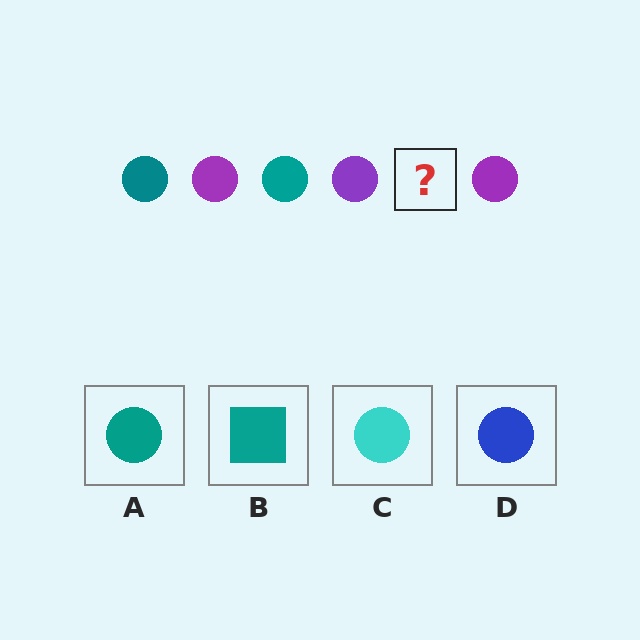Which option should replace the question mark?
Option A.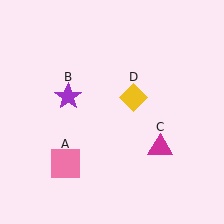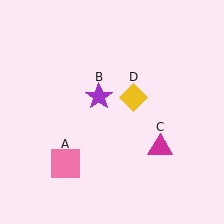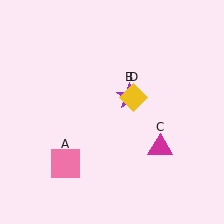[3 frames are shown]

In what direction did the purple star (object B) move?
The purple star (object B) moved right.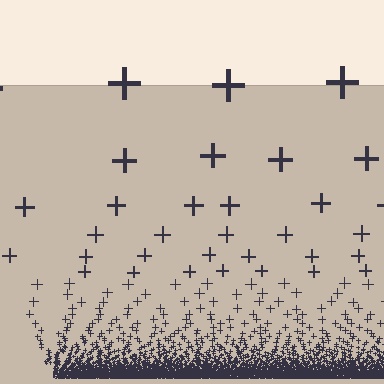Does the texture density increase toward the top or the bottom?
Density increases toward the bottom.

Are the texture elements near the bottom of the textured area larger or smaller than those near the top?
Smaller. The gradient is inverted — elements near the bottom are smaller and denser.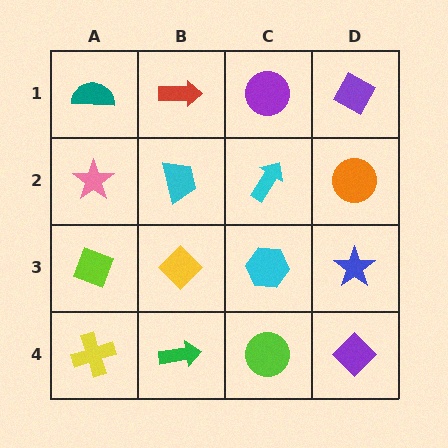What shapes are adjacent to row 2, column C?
A purple circle (row 1, column C), a cyan hexagon (row 3, column C), a cyan trapezoid (row 2, column B), an orange circle (row 2, column D).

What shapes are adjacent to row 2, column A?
A teal semicircle (row 1, column A), a lime diamond (row 3, column A), a cyan trapezoid (row 2, column B).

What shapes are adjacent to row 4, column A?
A lime diamond (row 3, column A), a green arrow (row 4, column B).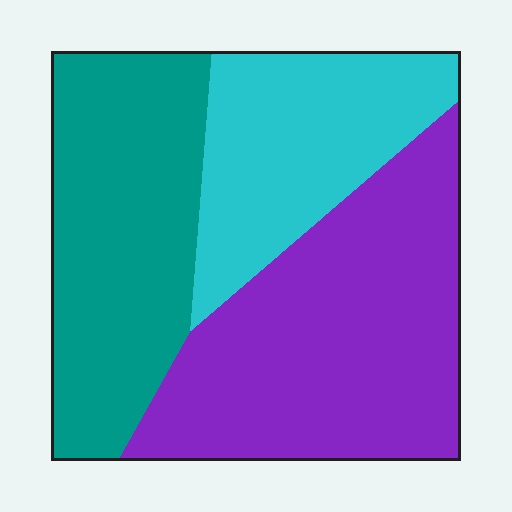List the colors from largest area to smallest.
From largest to smallest: purple, teal, cyan.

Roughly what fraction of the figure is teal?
Teal takes up about one third (1/3) of the figure.